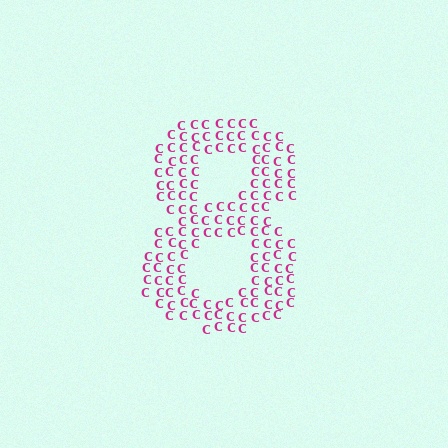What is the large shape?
The large shape is the digit 8.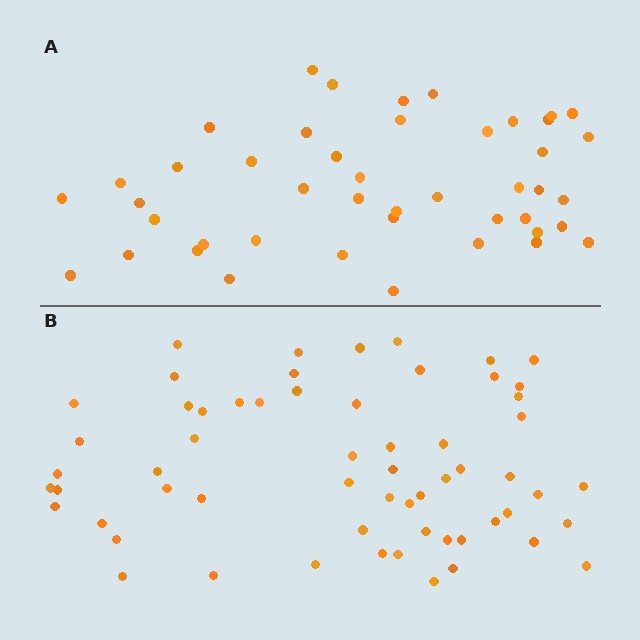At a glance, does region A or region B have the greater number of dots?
Region B (the bottom region) has more dots.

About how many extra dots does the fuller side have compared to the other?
Region B has approximately 15 more dots than region A.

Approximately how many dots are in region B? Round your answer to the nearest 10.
About 60 dots.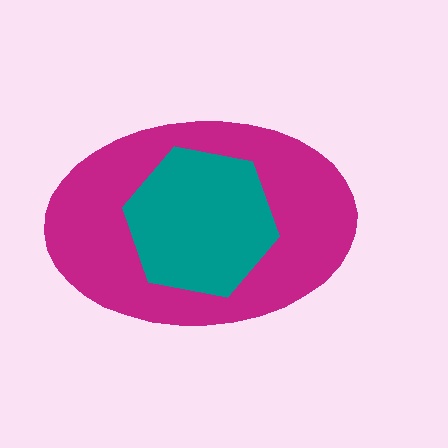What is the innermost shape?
The teal hexagon.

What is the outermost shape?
The magenta ellipse.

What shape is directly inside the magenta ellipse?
The teal hexagon.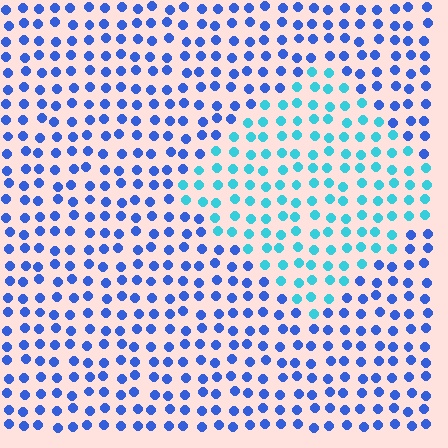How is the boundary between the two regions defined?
The boundary is defined purely by a slight shift in hue (about 40 degrees). Spacing, size, and orientation are identical on both sides.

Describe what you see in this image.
The image is filled with small blue elements in a uniform arrangement. A diamond-shaped region is visible where the elements are tinted to a slightly different hue, forming a subtle color boundary.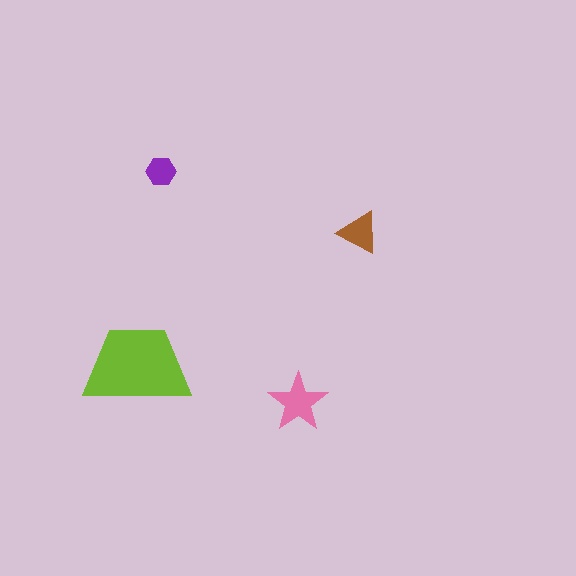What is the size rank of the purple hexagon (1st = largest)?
4th.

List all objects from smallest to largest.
The purple hexagon, the brown triangle, the pink star, the lime trapezoid.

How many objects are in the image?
There are 4 objects in the image.